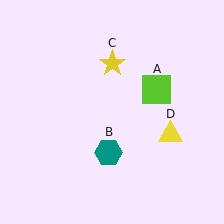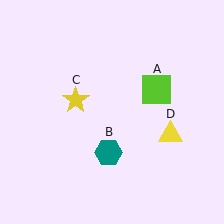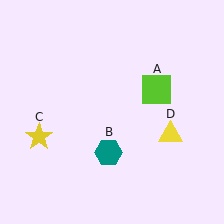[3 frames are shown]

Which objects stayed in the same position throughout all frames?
Lime square (object A) and teal hexagon (object B) and yellow triangle (object D) remained stationary.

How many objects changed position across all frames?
1 object changed position: yellow star (object C).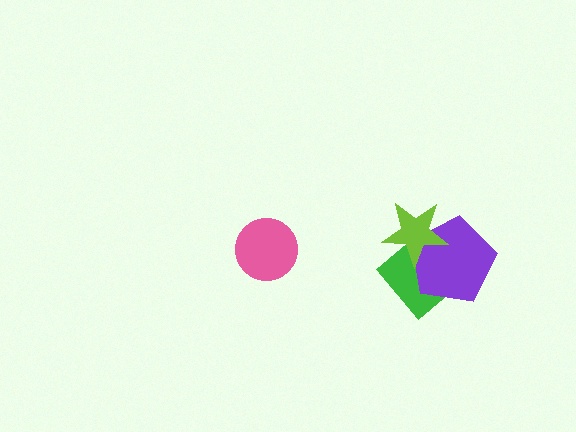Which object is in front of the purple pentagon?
The lime star is in front of the purple pentagon.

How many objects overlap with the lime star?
2 objects overlap with the lime star.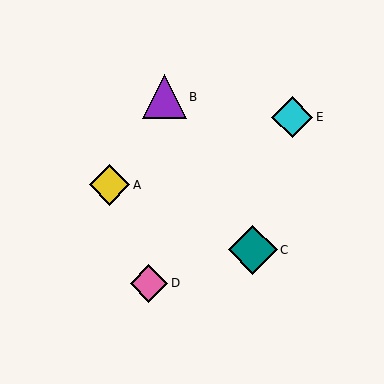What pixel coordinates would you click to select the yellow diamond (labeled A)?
Click at (110, 185) to select the yellow diamond A.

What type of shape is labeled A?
Shape A is a yellow diamond.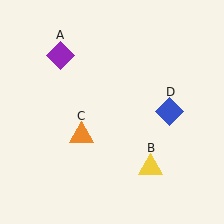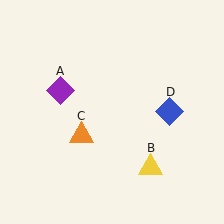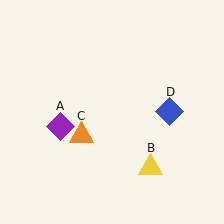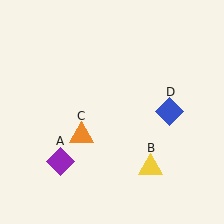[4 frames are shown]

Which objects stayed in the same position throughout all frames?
Yellow triangle (object B) and orange triangle (object C) and blue diamond (object D) remained stationary.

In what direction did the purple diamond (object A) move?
The purple diamond (object A) moved down.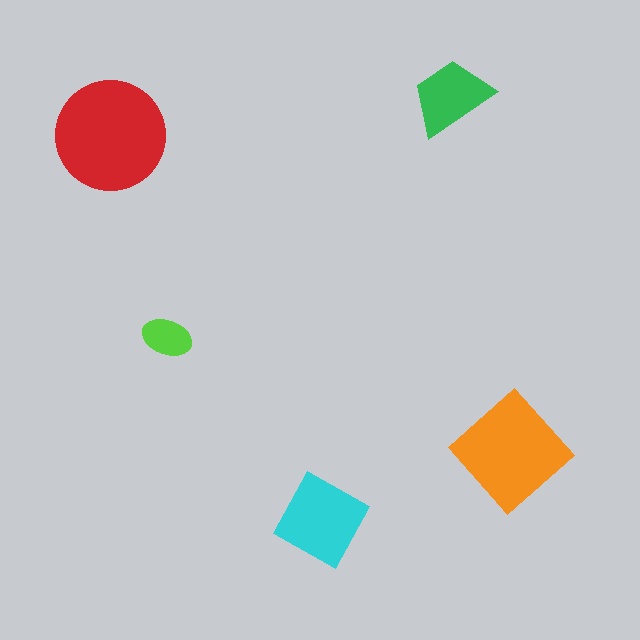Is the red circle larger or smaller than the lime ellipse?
Larger.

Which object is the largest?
The red circle.